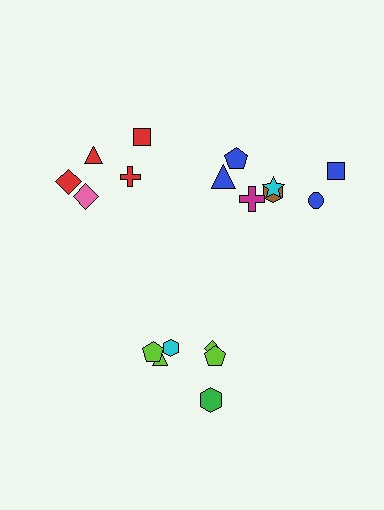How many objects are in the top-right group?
There are 7 objects.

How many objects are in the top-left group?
There are 5 objects.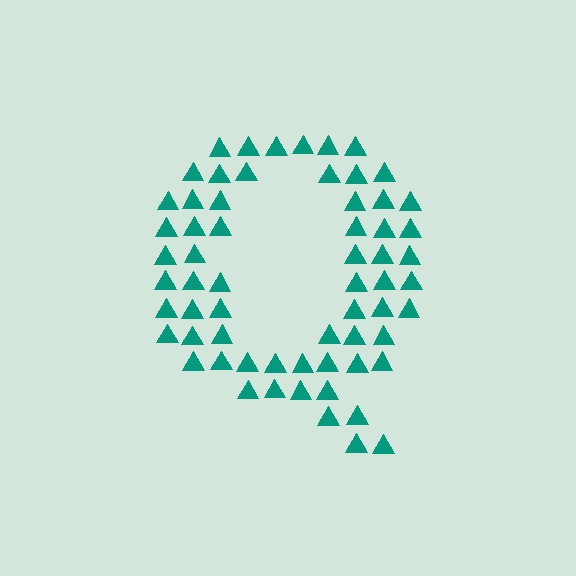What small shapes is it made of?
It is made of small triangles.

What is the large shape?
The large shape is the letter Q.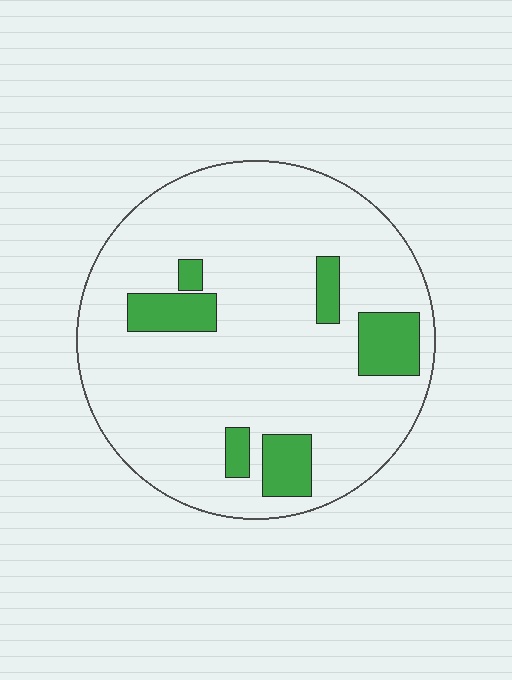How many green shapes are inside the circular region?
6.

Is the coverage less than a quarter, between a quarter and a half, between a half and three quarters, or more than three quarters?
Less than a quarter.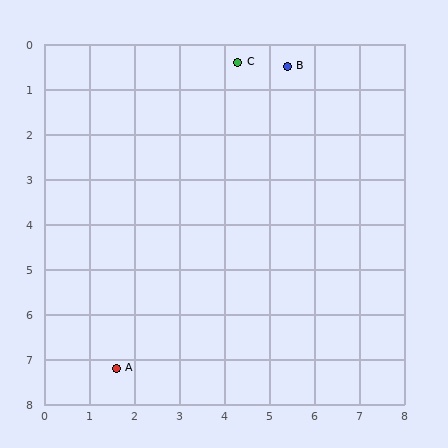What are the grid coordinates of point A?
Point A is at approximately (1.6, 7.2).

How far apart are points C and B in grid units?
Points C and B are about 1.1 grid units apart.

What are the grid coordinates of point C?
Point C is at approximately (4.3, 0.4).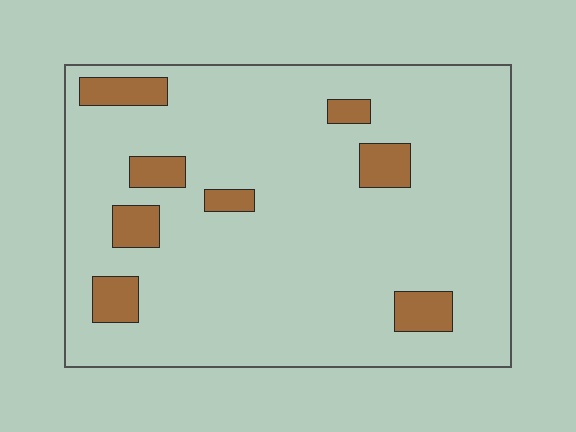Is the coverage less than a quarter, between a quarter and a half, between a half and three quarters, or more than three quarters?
Less than a quarter.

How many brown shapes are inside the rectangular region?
8.